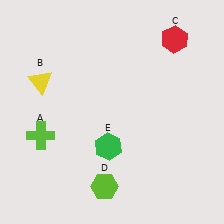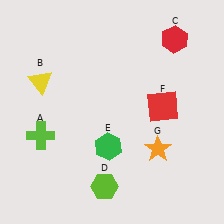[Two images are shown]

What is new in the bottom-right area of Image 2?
An orange star (G) was added in the bottom-right area of Image 2.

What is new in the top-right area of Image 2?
A red square (F) was added in the top-right area of Image 2.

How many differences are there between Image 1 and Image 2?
There are 2 differences between the two images.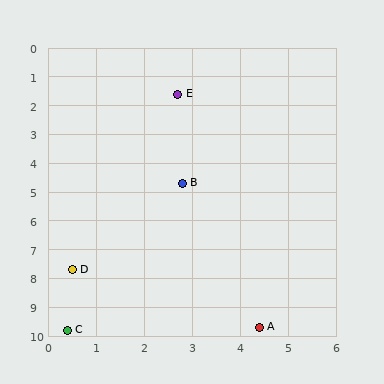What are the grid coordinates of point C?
Point C is at approximately (0.4, 9.8).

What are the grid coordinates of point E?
Point E is at approximately (2.7, 1.6).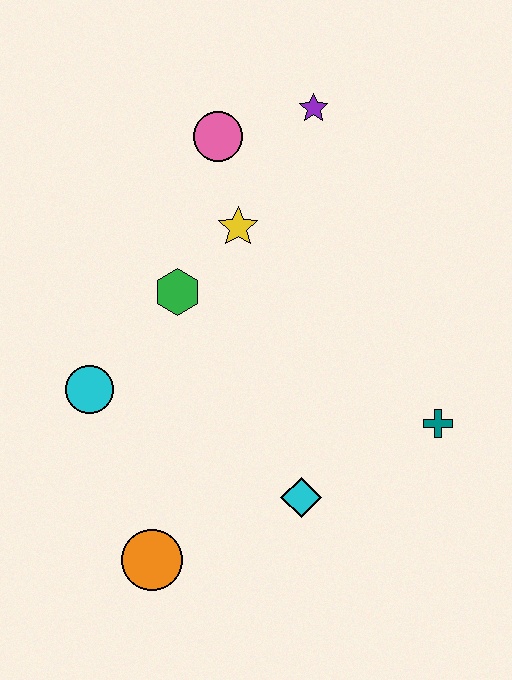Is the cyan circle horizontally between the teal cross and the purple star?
No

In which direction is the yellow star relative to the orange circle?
The yellow star is above the orange circle.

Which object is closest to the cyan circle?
The green hexagon is closest to the cyan circle.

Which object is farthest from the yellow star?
The orange circle is farthest from the yellow star.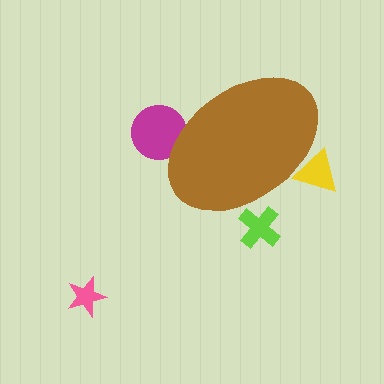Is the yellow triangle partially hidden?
Yes, the yellow triangle is partially hidden behind the brown ellipse.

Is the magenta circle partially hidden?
Yes, the magenta circle is partially hidden behind the brown ellipse.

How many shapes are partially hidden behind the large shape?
3 shapes are partially hidden.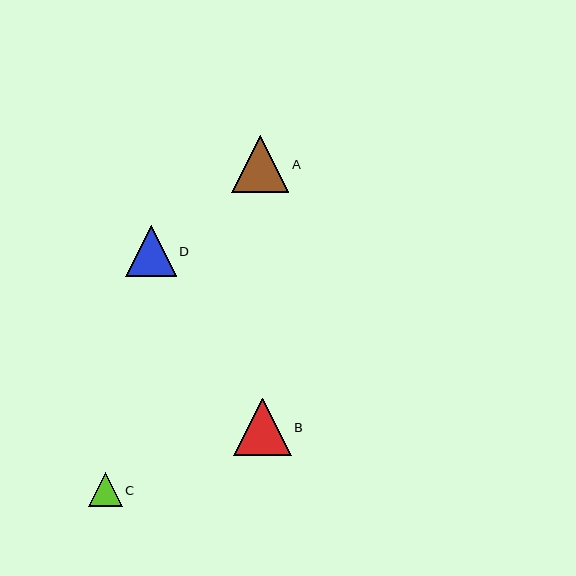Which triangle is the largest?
Triangle B is the largest with a size of approximately 57 pixels.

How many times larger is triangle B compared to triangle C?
Triangle B is approximately 1.7 times the size of triangle C.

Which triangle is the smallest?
Triangle C is the smallest with a size of approximately 34 pixels.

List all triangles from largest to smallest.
From largest to smallest: B, A, D, C.